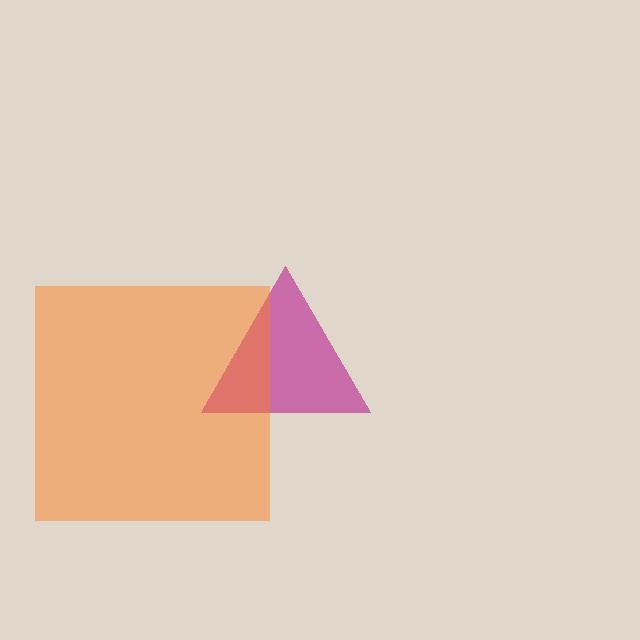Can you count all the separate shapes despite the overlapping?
Yes, there are 2 separate shapes.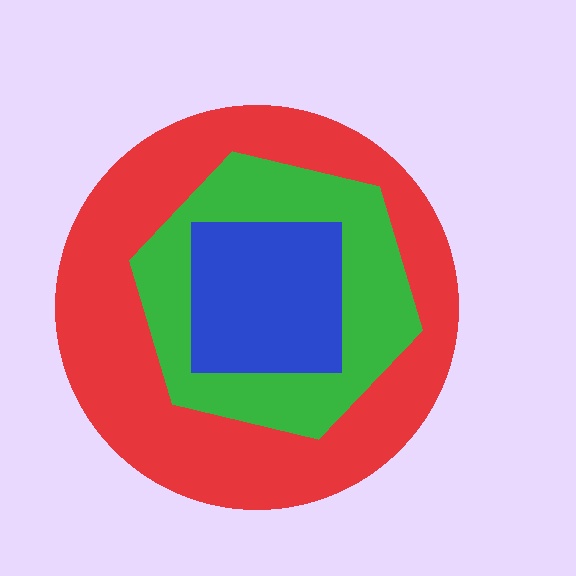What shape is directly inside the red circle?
The green hexagon.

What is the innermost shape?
The blue square.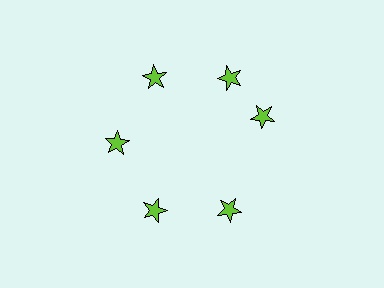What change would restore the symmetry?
The symmetry would be restored by rotating it back into even spacing with its neighbors so that all 6 stars sit at equal angles and equal distance from the center.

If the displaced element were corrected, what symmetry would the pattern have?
It would have 6-fold rotational symmetry — the pattern would map onto itself every 60 degrees.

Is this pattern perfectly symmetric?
No. The 6 lime stars are arranged in a ring, but one element near the 3 o'clock position is rotated out of alignment along the ring, breaking the 6-fold rotational symmetry.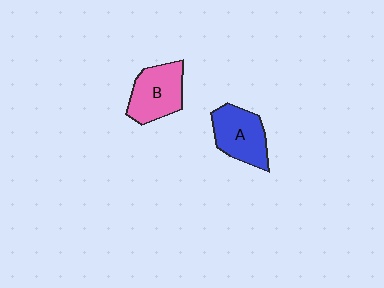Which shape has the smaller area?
Shape A (blue).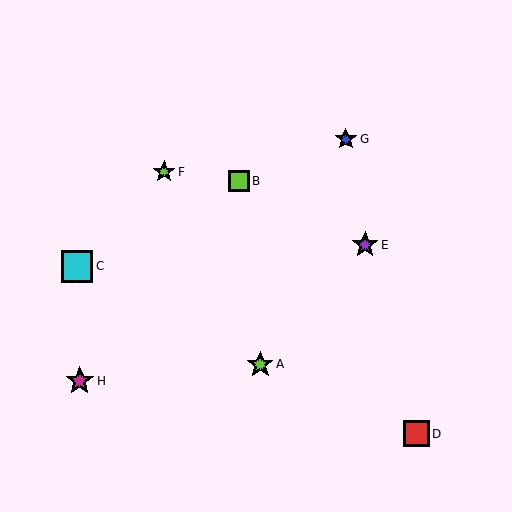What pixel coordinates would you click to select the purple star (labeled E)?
Click at (365, 245) to select the purple star E.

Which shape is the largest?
The cyan square (labeled C) is the largest.